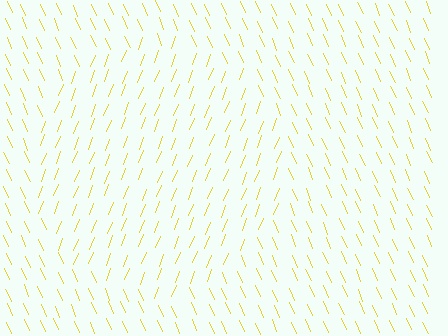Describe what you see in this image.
The image is filled with small yellow line segments. A circle region in the image has lines oriented differently from the surrounding lines, creating a visible texture boundary.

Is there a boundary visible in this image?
Yes, there is a texture boundary formed by a change in line orientation.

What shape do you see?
I see a circle.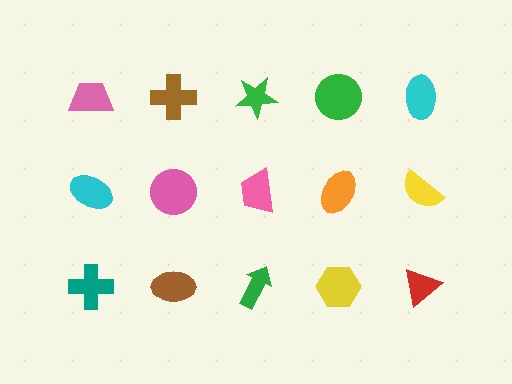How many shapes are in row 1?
5 shapes.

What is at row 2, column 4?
An orange ellipse.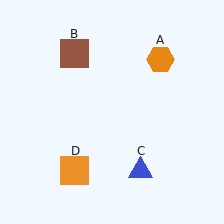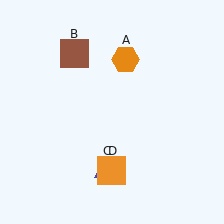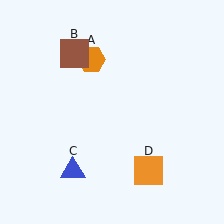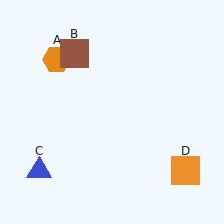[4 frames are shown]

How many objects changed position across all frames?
3 objects changed position: orange hexagon (object A), blue triangle (object C), orange square (object D).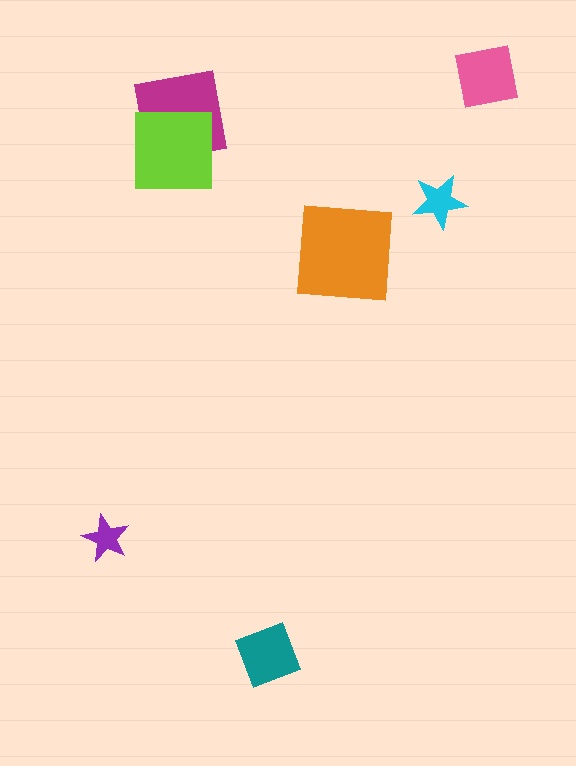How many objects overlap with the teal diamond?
0 objects overlap with the teal diamond.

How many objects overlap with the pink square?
0 objects overlap with the pink square.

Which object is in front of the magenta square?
The lime square is in front of the magenta square.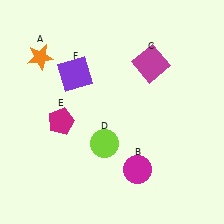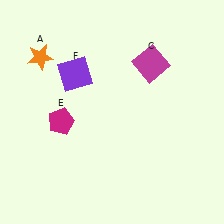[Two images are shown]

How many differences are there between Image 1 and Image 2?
There are 2 differences between the two images.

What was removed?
The lime circle (D), the magenta circle (B) were removed in Image 2.